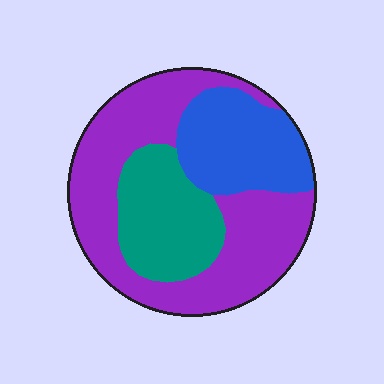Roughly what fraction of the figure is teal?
Teal takes up about one quarter (1/4) of the figure.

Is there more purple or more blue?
Purple.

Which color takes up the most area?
Purple, at roughly 55%.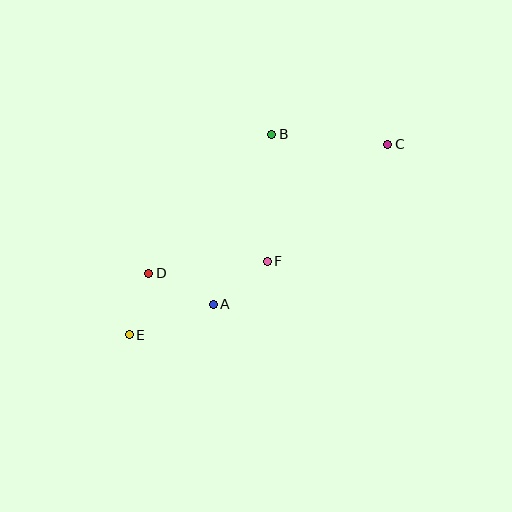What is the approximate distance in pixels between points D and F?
The distance between D and F is approximately 119 pixels.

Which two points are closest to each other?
Points D and E are closest to each other.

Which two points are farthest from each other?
Points C and E are farthest from each other.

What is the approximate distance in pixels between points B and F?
The distance between B and F is approximately 127 pixels.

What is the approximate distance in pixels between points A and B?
The distance between A and B is approximately 180 pixels.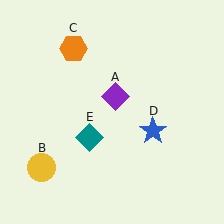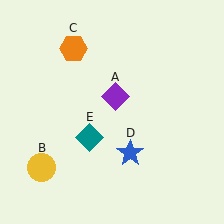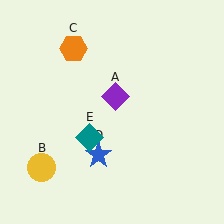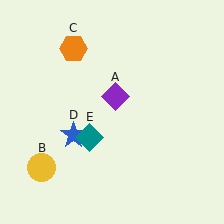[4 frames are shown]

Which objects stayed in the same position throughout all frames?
Purple diamond (object A) and yellow circle (object B) and orange hexagon (object C) and teal diamond (object E) remained stationary.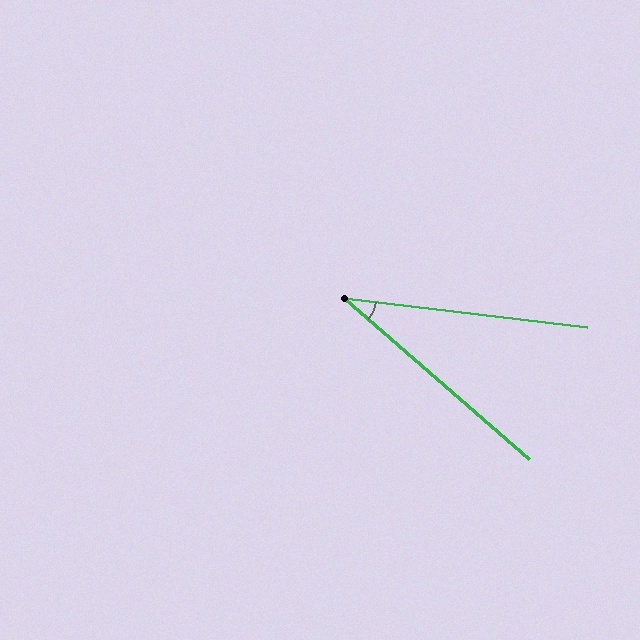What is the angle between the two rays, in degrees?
Approximately 34 degrees.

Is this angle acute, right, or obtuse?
It is acute.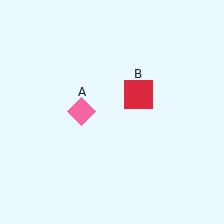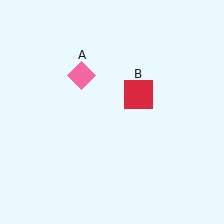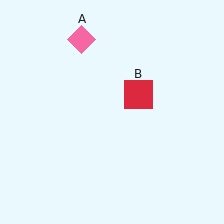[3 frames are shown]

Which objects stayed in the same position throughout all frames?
Red square (object B) remained stationary.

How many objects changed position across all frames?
1 object changed position: pink diamond (object A).